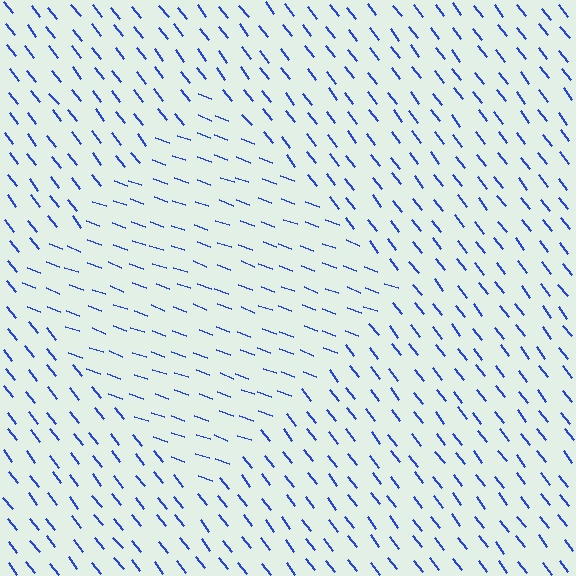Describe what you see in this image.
The image is filled with small blue line segments. A diamond region in the image has lines oriented differently from the surrounding lines, creating a visible texture boundary.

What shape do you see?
I see a diamond.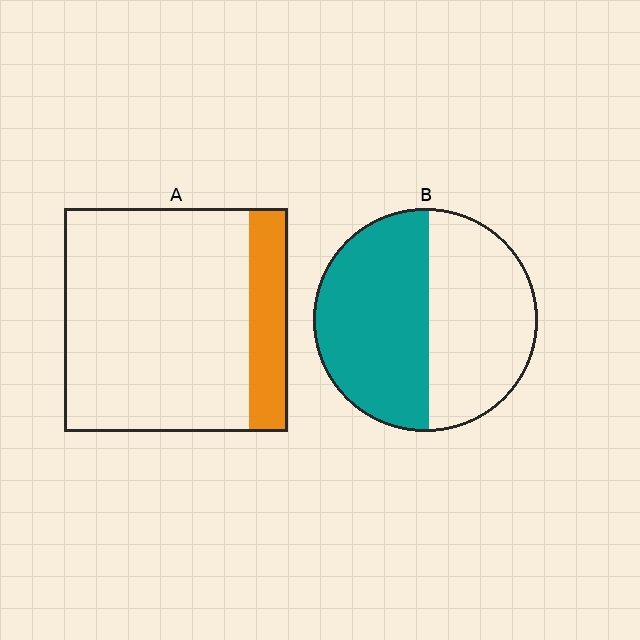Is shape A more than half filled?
No.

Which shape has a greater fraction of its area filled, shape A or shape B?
Shape B.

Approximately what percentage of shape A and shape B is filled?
A is approximately 15% and B is approximately 50%.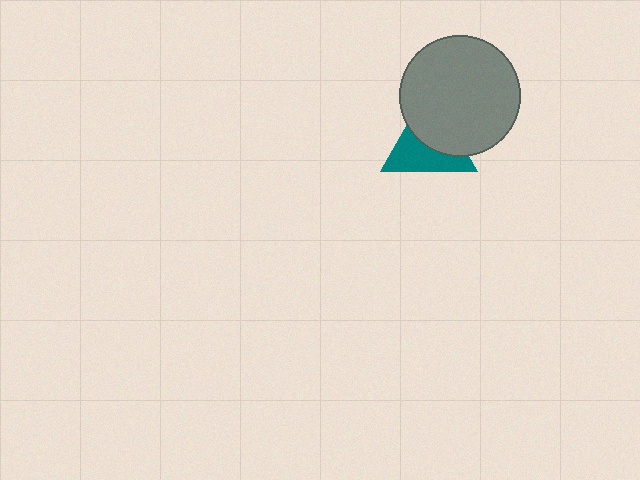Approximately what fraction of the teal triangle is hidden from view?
Roughly 50% of the teal triangle is hidden behind the gray circle.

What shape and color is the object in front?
The object in front is a gray circle.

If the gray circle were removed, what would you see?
You would see the complete teal triangle.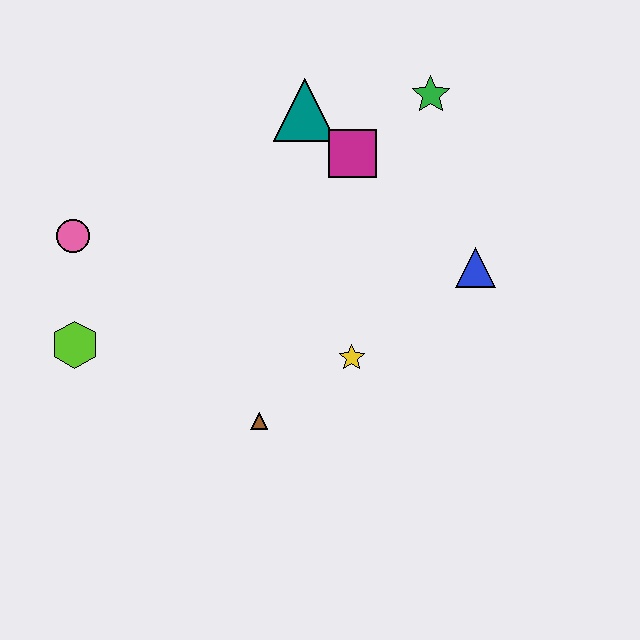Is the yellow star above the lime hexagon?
No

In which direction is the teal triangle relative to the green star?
The teal triangle is to the left of the green star.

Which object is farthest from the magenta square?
The lime hexagon is farthest from the magenta square.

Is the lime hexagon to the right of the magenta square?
No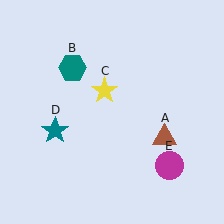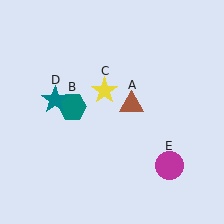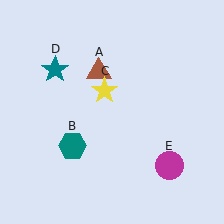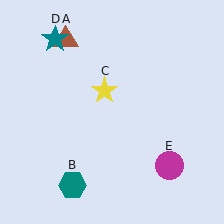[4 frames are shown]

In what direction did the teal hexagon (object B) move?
The teal hexagon (object B) moved down.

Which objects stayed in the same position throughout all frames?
Yellow star (object C) and magenta circle (object E) remained stationary.